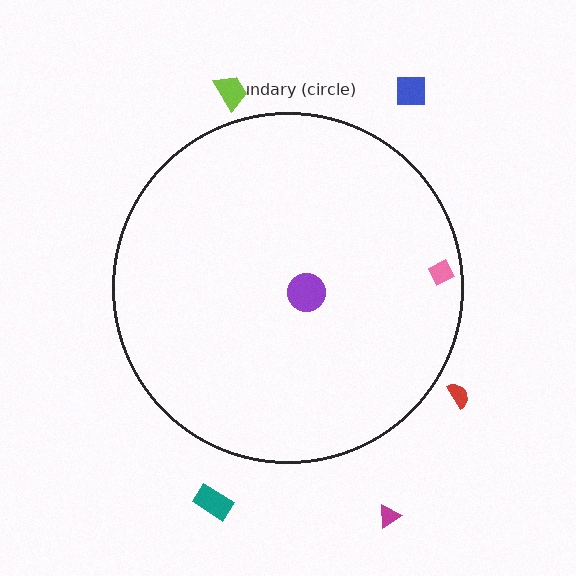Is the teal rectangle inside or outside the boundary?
Outside.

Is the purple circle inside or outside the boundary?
Inside.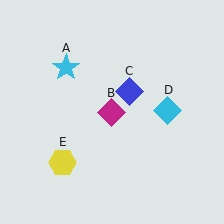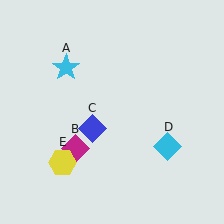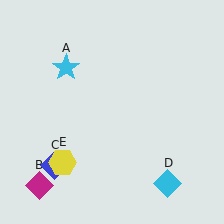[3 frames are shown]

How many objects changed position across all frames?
3 objects changed position: magenta diamond (object B), blue diamond (object C), cyan diamond (object D).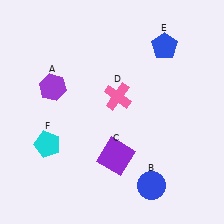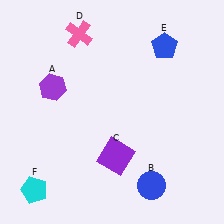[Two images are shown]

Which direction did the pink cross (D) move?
The pink cross (D) moved up.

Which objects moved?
The objects that moved are: the pink cross (D), the cyan pentagon (F).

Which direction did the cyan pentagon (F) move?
The cyan pentagon (F) moved down.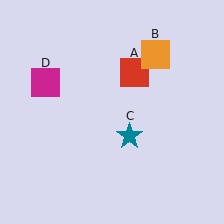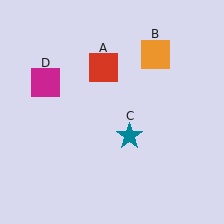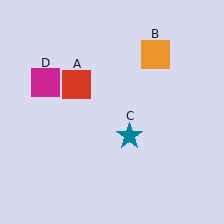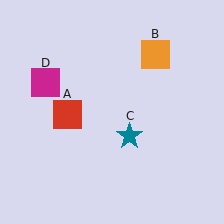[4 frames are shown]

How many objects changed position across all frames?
1 object changed position: red square (object A).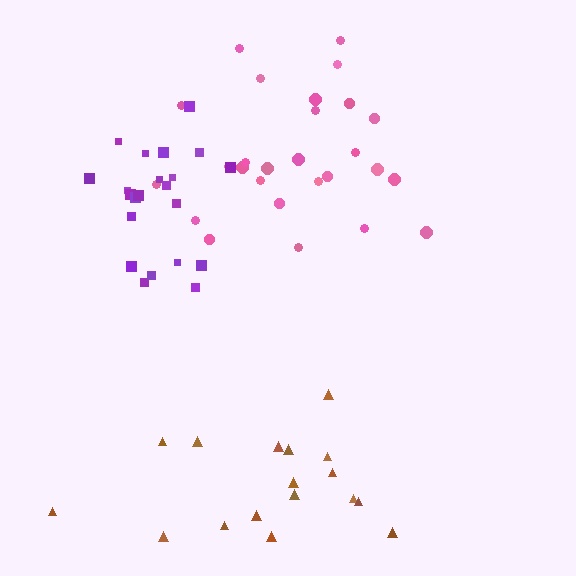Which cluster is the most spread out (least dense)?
Brown.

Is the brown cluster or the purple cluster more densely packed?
Purple.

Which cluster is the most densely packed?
Purple.